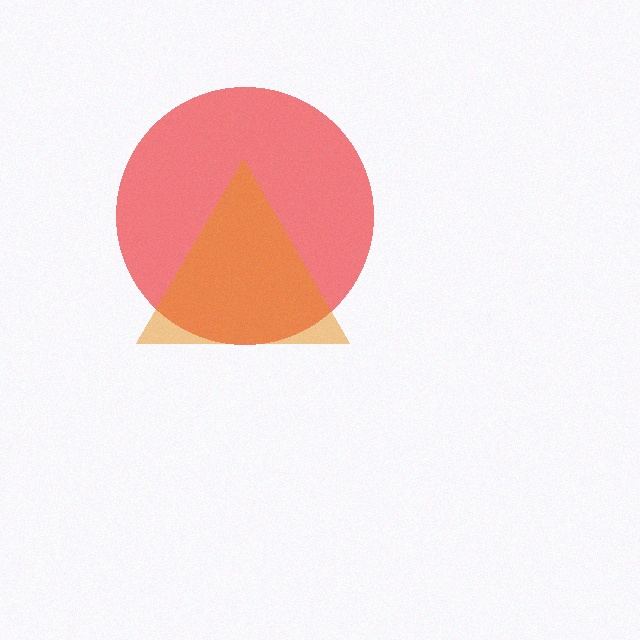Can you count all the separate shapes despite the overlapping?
Yes, there are 2 separate shapes.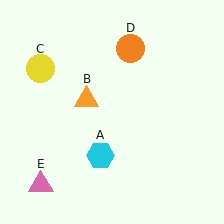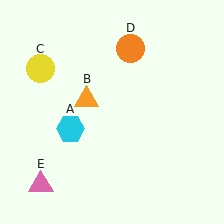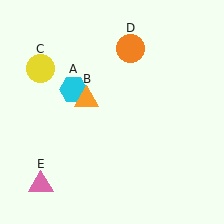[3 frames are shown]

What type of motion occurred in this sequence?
The cyan hexagon (object A) rotated clockwise around the center of the scene.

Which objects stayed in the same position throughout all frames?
Orange triangle (object B) and yellow circle (object C) and orange circle (object D) and pink triangle (object E) remained stationary.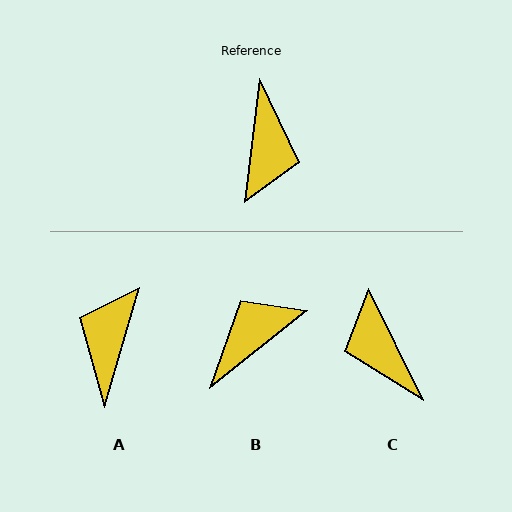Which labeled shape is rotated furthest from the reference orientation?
A, about 170 degrees away.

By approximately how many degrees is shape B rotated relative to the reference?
Approximately 136 degrees counter-clockwise.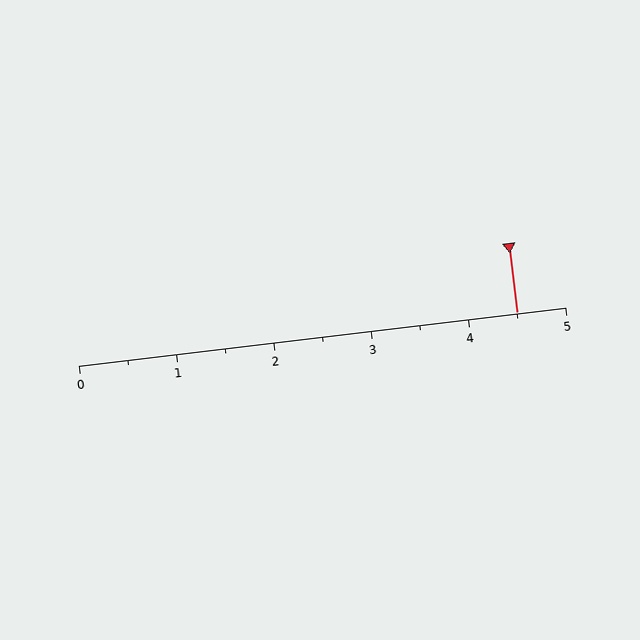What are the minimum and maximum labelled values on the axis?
The axis runs from 0 to 5.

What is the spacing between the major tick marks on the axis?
The major ticks are spaced 1 apart.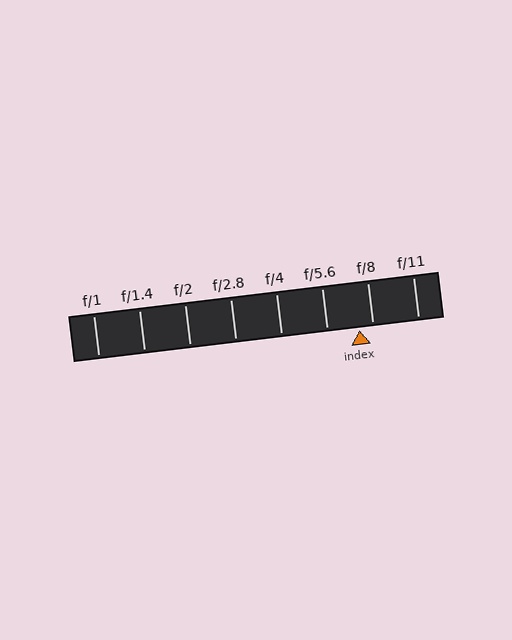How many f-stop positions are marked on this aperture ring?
There are 8 f-stop positions marked.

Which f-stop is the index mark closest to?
The index mark is closest to f/8.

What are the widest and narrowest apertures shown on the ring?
The widest aperture shown is f/1 and the narrowest is f/11.